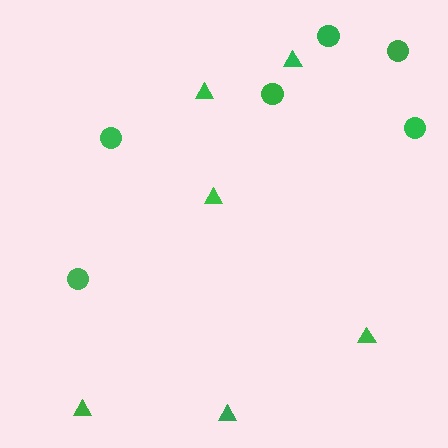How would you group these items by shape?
There are 2 groups: one group of circles (6) and one group of triangles (6).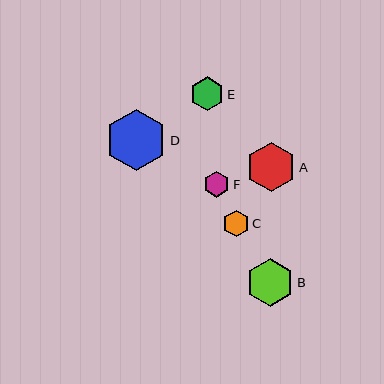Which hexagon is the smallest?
Hexagon F is the smallest with a size of approximately 26 pixels.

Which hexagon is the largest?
Hexagon D is the largest with a size of approximately 62 pixels.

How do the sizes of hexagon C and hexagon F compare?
Hexagon C and hexagon F are approximately the same size.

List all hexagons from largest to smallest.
From largest to smallest: D, A, B, E, C, F.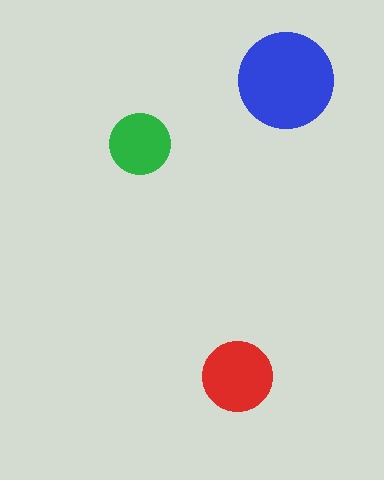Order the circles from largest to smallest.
the blue one, the red one, the green one.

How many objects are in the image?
There are 3 objects in the image.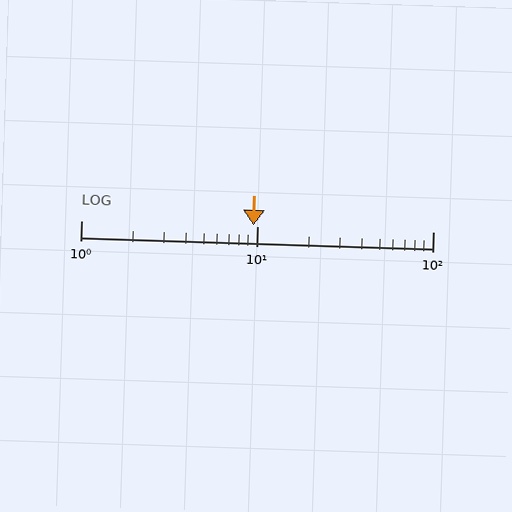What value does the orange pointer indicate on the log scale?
The pointer indicates approximately 9.6.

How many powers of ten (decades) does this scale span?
The scale spans 2 decades, from 1 to 100.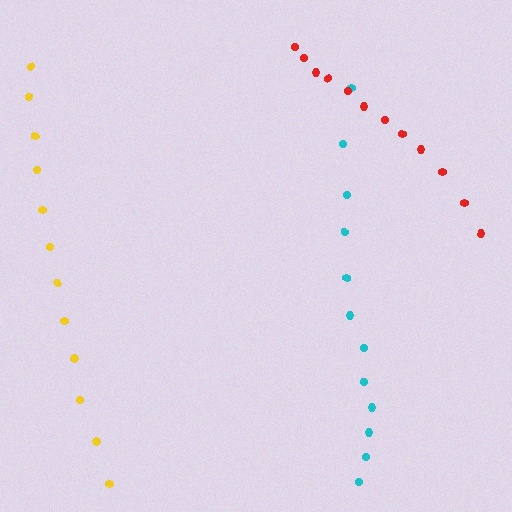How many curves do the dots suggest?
There are 3 distinct paths.